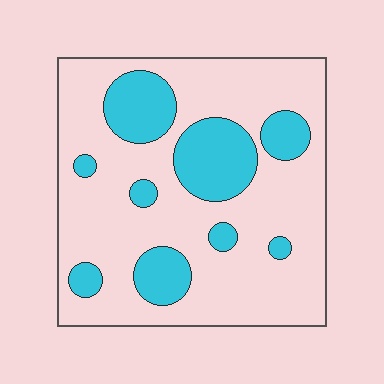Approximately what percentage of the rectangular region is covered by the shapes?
Approximately 25%.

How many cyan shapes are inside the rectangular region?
9.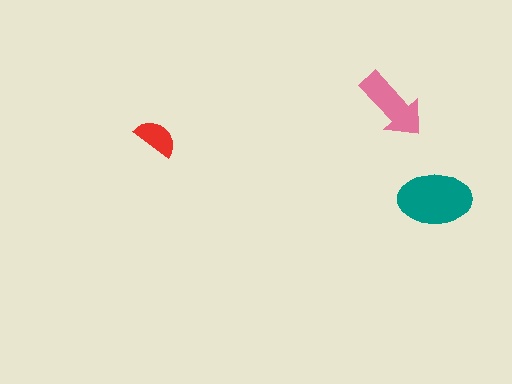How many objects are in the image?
There are 3 objects in the image.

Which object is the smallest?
The red semicircle.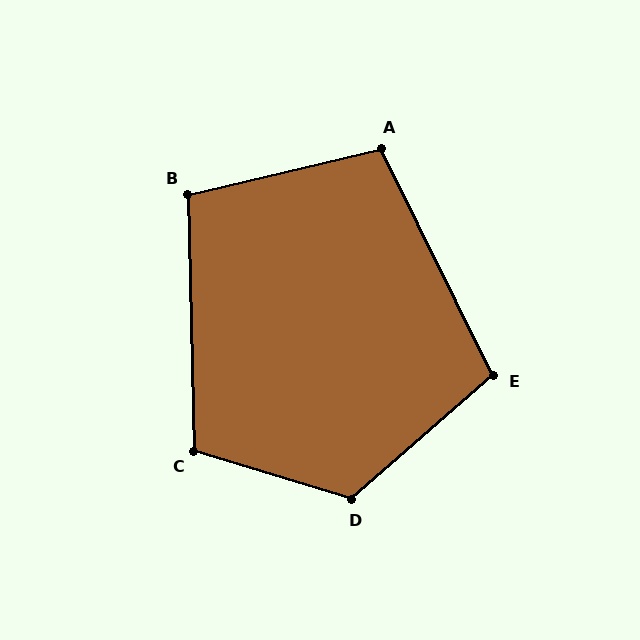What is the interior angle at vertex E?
Approximately 105 degrees (obtuse).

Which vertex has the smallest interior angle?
B, at approximately 102 degrees.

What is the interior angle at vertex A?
Approximately 103 degrees (obtuse).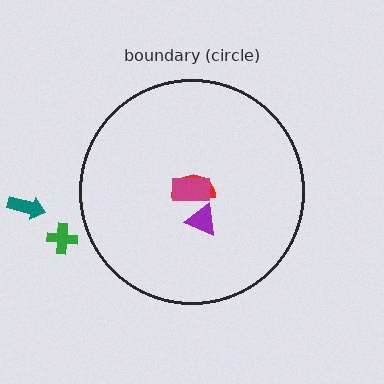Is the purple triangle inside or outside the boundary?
Inside.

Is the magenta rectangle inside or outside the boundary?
Inside.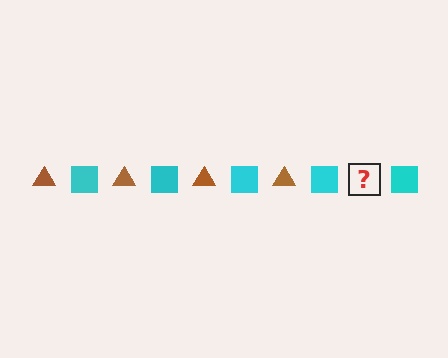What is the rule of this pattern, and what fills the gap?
The rule is that the pattern alternates between brown triangle and cyan square. The gap should be filled with a brown triangle.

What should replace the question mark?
The question mark should be replaced with a brown triangle.